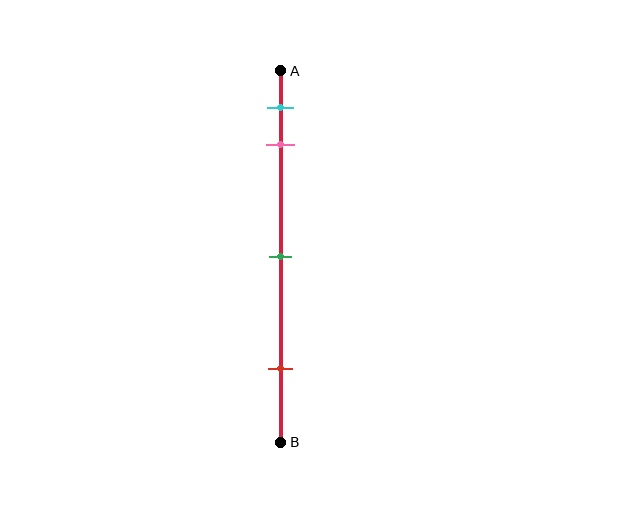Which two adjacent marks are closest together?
The cyan and pink marks are the closest adjacent pair.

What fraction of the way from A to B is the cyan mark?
The cyan mark is approximately 10% (0.1) of the way from A to B.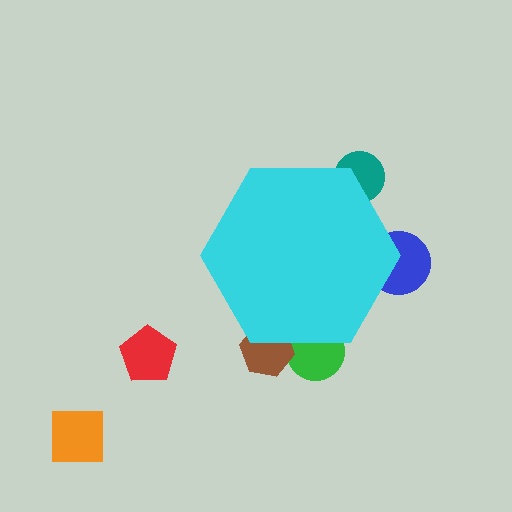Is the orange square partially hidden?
No, the orange square is fully visible.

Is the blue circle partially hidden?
Yes, the blue circle is partially hidden behind the cyan hexagon.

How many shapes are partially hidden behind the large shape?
4 shapes are partially hidden.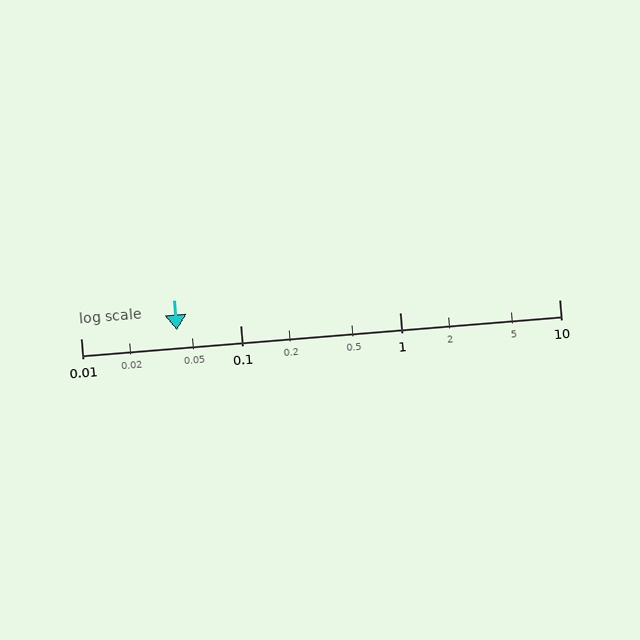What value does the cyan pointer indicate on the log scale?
The pointer indicates approximately 0.04.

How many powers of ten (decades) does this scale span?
The scale spans 3 decades, from 0.01 to 10.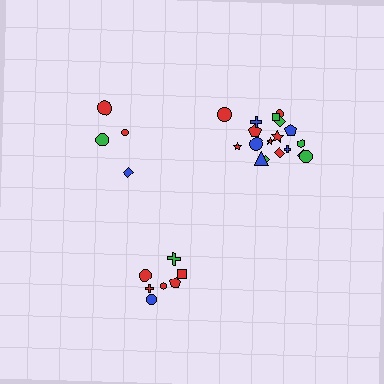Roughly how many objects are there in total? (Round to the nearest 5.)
Roughly 30 objects in total.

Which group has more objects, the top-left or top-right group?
The top-right group.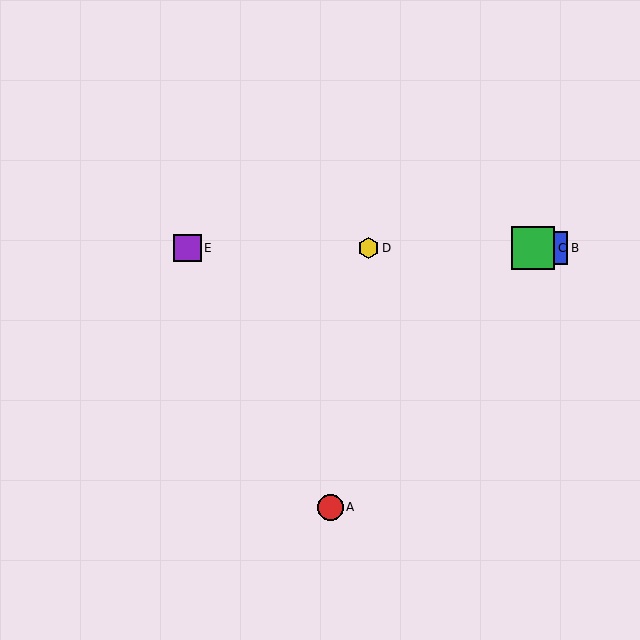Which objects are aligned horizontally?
Objects B, C, D, E are aligned horizontally.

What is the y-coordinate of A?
Object A is at y≈507.